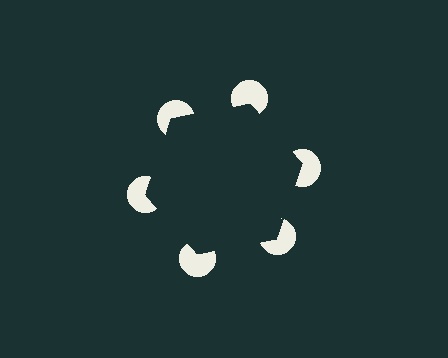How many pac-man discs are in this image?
There are 6 — one at each vertex of the illusory hexagon.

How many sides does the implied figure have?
6 sides.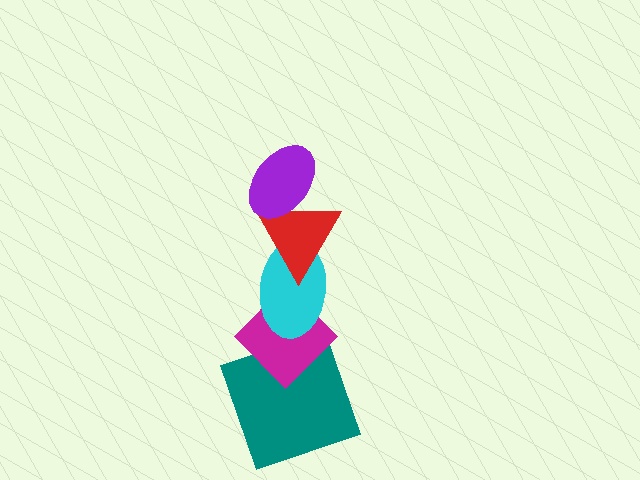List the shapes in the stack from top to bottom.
From top to bottom: the purple ellipse, the red triangle, the cyan ellipse, the magenta diamond, the teal square.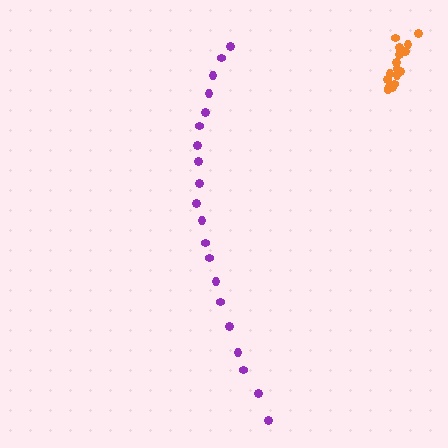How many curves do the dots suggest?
There are 2 distinct paths.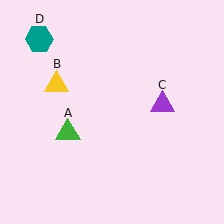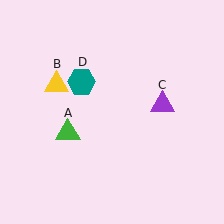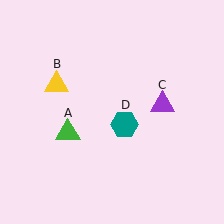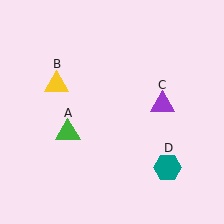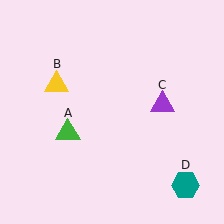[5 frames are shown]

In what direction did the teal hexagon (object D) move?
The teal hexagon (object D) moved down and to the right.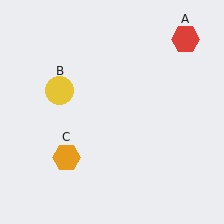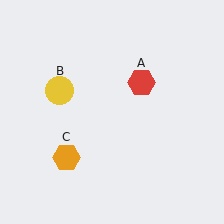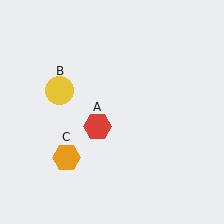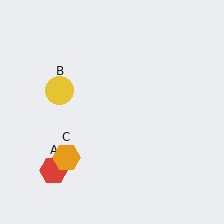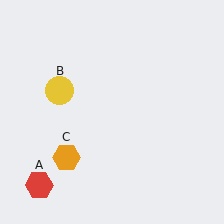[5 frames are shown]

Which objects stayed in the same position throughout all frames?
Yellow circle (object B) and orange hexagon (object C) remained stationary.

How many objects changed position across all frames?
1 object changed position: red hexagon (object A).